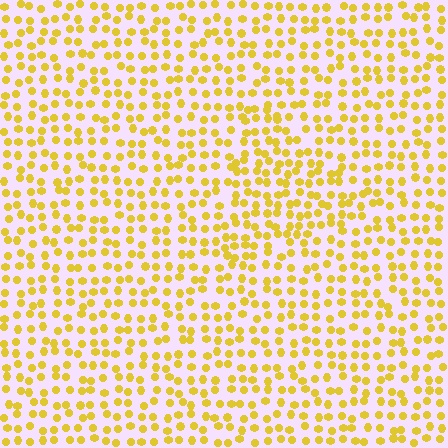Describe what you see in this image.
The image contains small yellow elements arranged at two different densities. A triangle-shaped region is visible where the elements are more densely packed than the surrounding area.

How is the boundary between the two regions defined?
The boundary is defined by a change in element density (approximately 1.4x ratio). All elements are the same color, size, and shape.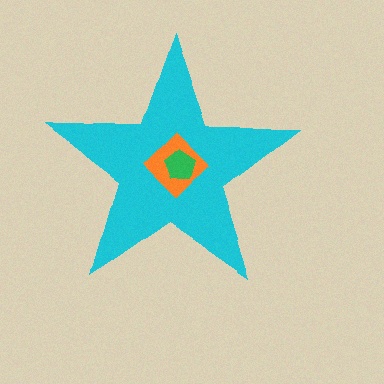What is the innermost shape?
The green pentagon.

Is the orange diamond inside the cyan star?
Yes.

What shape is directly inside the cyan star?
The orange diamond.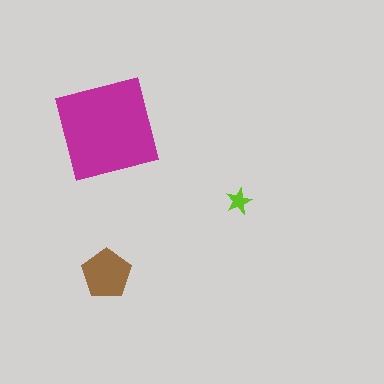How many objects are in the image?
There are 3 objects in the image.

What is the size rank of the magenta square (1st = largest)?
1st.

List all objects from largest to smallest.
The magenta square, the brown pentagon, the lime star.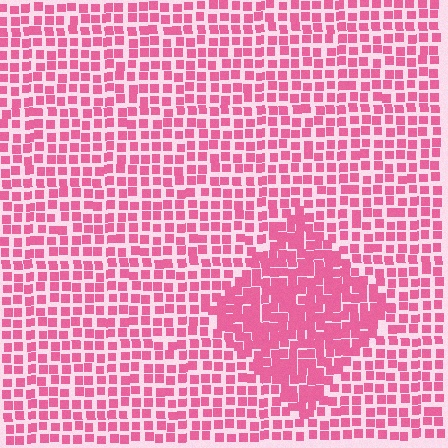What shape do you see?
I see a diamond.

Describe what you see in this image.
The image contains small pink elements arranged at two different densities. A diamond-shaped region is visible where the elements are more densely packed than the surrounding area.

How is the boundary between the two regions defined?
The boundary is defined by a change in element density (approximately 1.7x ratio). All elements are the same color, size, and shape.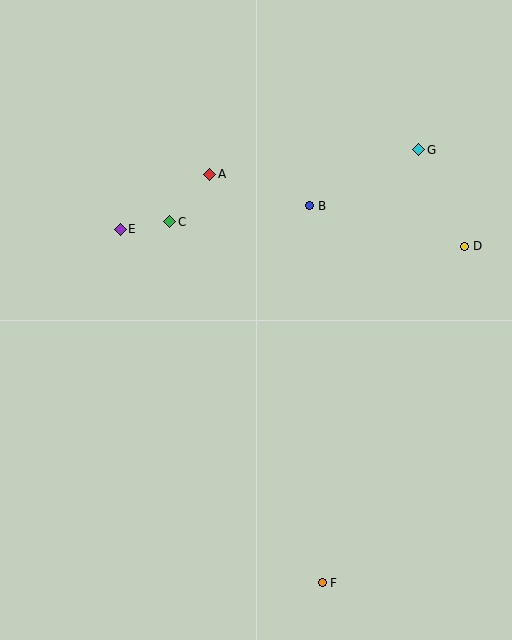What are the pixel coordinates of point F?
Point F is at (322, 583).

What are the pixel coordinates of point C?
Point C is at (170, 222).